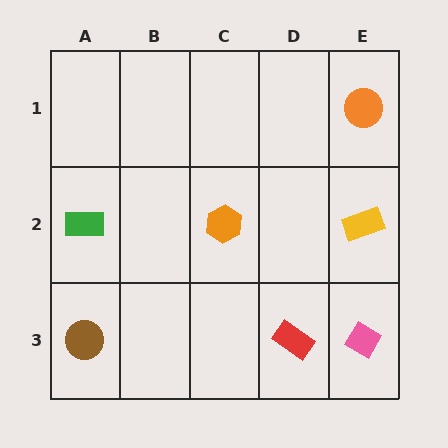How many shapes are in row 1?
1 shape.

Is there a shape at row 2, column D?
No, that cell is empty.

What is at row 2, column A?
A green rectangle.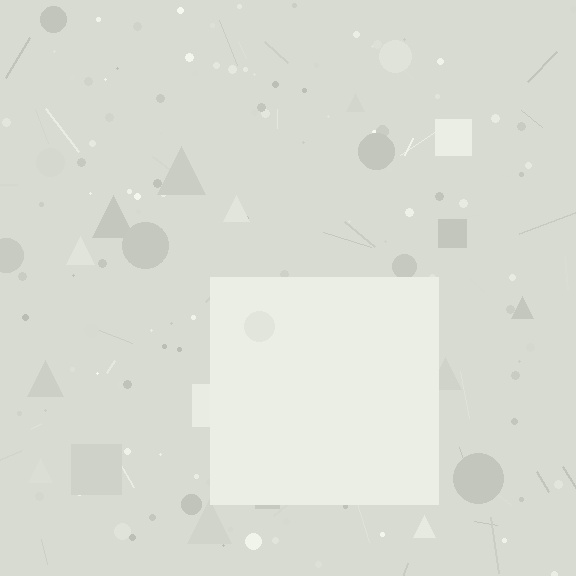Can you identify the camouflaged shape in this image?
The camouflaged shape is a square.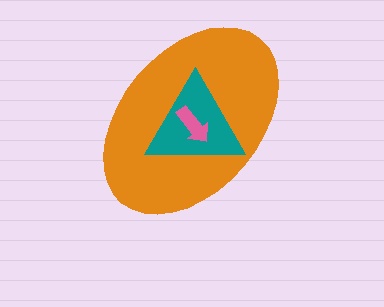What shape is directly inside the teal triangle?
The pink arrow.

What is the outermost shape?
The orange ellipse.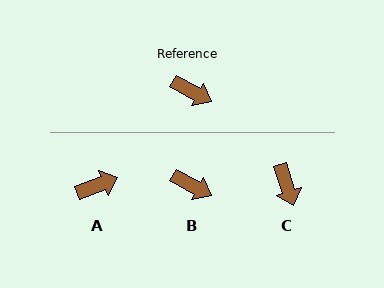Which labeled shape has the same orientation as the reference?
B.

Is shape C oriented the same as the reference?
No, it is off by about 43 degrees.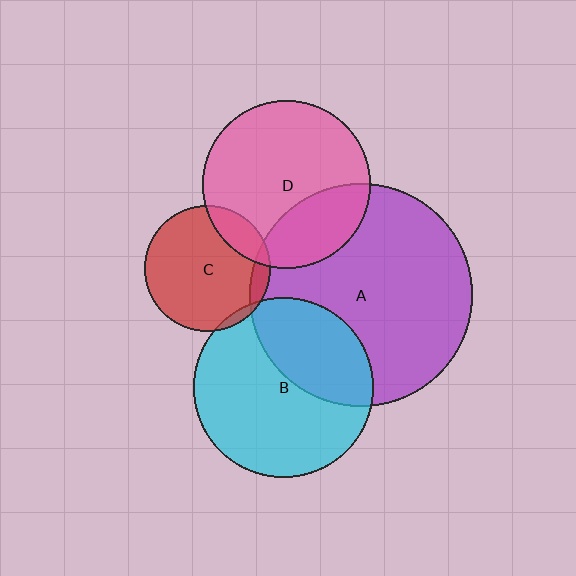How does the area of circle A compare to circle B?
Approximately 1.5 times.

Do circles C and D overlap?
Yes.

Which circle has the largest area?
Circle A (purple).